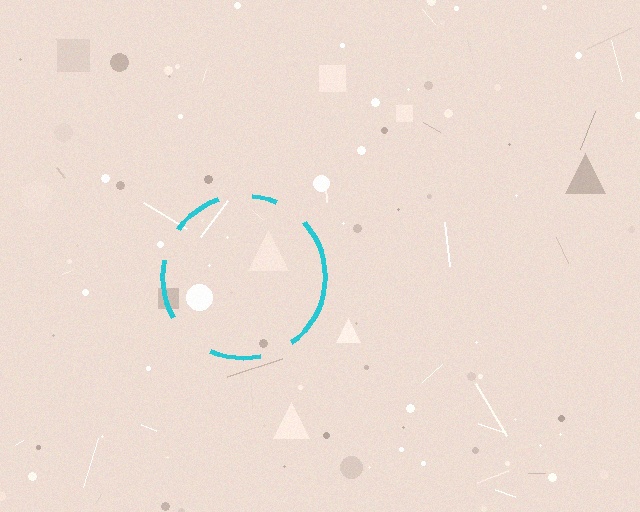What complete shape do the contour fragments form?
The contour fragments form a circle.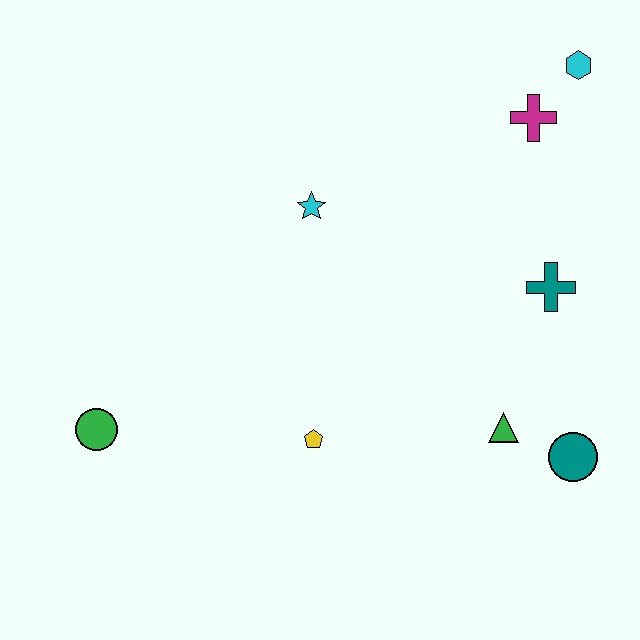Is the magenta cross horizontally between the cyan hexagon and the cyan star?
Yes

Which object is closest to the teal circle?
The green triangle is closest to the teal circle.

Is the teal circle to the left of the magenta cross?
No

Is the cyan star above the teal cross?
Yes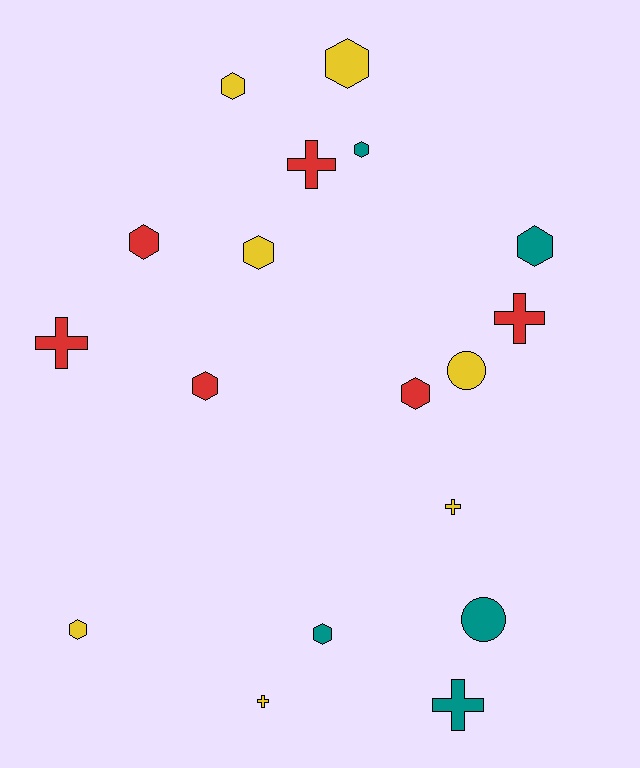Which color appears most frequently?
Yellow, with 7 objects.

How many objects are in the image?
There are 18 objects.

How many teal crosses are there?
There is 1 teal cross.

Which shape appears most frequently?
Hexagon, with 10 objects.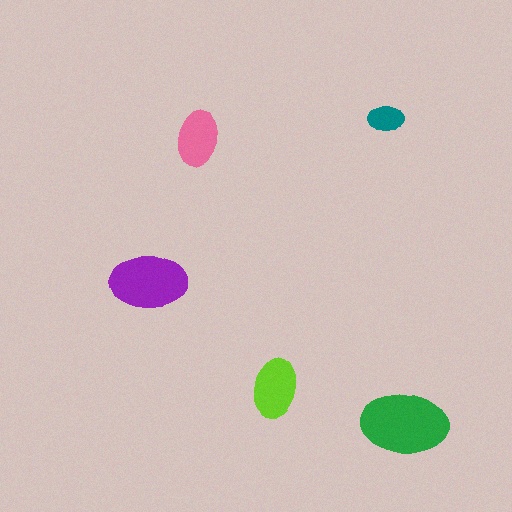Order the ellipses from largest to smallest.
the green one, the purple one, the lime one, the pink one, the teal one.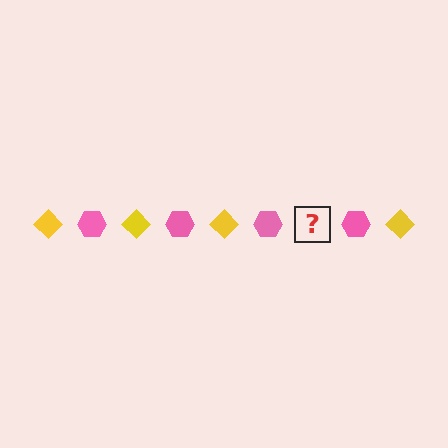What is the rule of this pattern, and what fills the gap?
The rule is that the pattern alternates between yellow diamond and pink hexagon. The gap should be filled with a yellow diamond.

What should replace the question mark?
The question mark should be replaced with a yellow diamond.